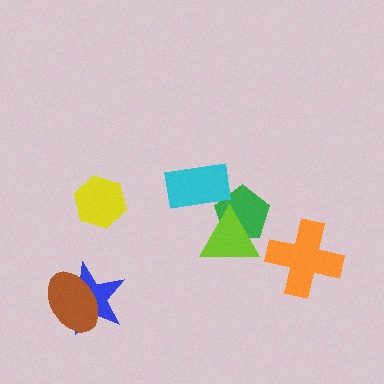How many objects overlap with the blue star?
1 object overlaps with the blue star.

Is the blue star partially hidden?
Yes, it is partially covered by another shape.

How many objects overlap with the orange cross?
0 objects overlap with the orange cross.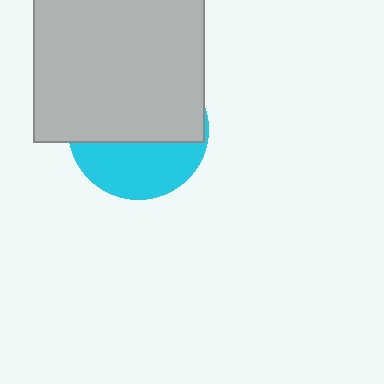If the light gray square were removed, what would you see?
You would see the complete cyan circle.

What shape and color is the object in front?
The object in front is a light gray square.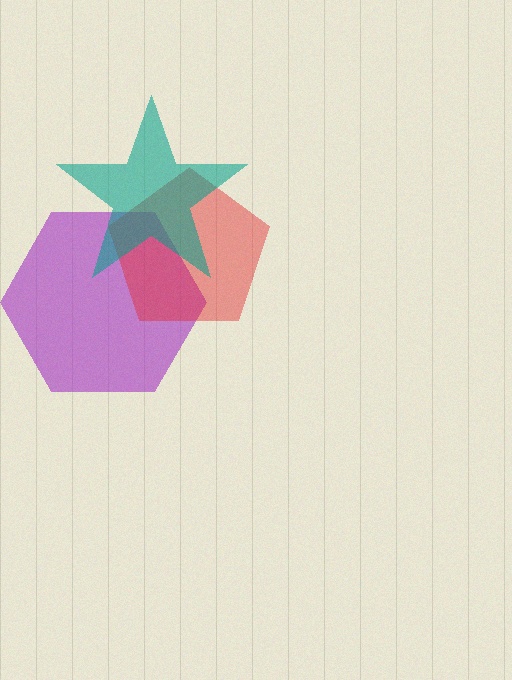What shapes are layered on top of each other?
The layered shapes are: a purple hexagon, a red pentagon, a teal star.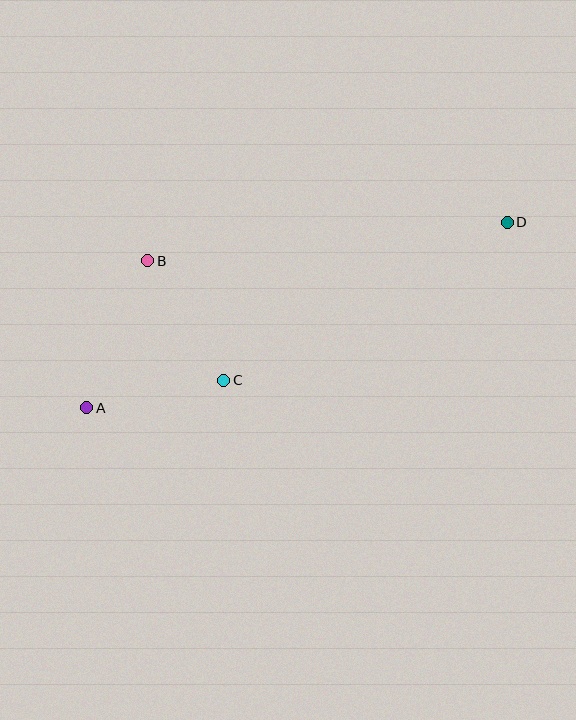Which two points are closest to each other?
Points A and C are closest to each other.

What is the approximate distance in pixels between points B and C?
The distance between B and C is approximately 141 pixels.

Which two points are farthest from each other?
Points A and D are farthest from each other.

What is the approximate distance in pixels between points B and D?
The distance between B and D is approximately 362 pixels.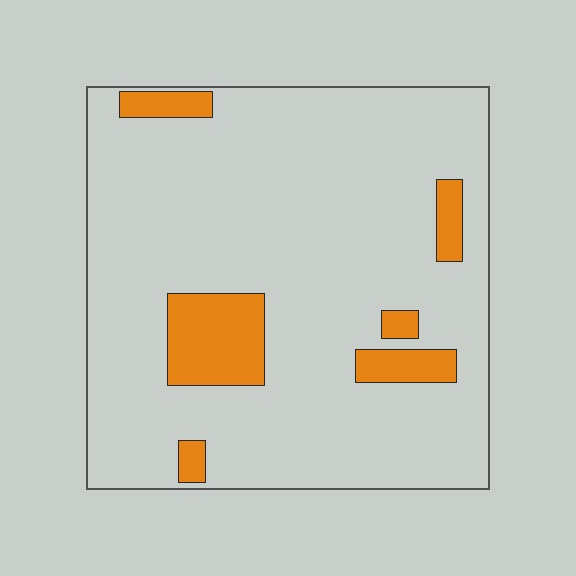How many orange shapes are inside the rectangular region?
6.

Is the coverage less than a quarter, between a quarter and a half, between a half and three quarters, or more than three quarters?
Less than a quarter.